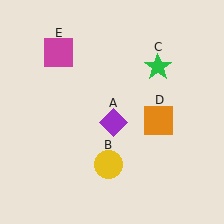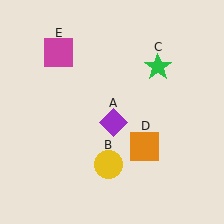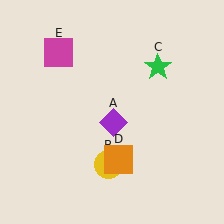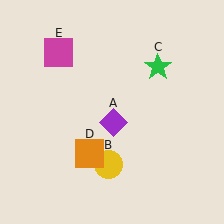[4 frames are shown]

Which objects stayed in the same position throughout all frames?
Purple diamond (object A) and yellow circle (object B) and green star (object C) and magenta square (object E) remained stationary.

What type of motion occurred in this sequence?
The orange square (object D) rotated clockwise around the center of the scene.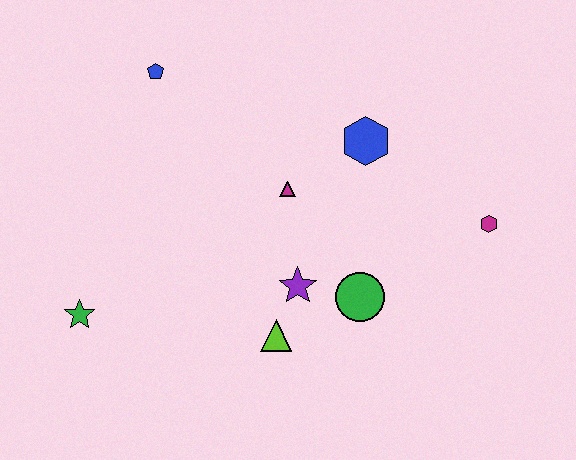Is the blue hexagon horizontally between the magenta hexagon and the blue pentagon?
Yes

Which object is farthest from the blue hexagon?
The green star is farthest from the blue hexagon.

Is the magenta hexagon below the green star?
No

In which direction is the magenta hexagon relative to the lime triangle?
The magenta hexagon is to the right of the lime triangle.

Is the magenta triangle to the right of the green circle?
No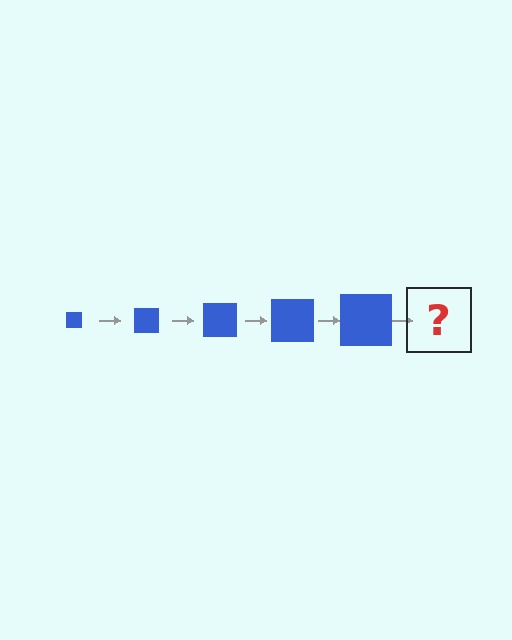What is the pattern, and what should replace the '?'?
The pattern is that the square gets progressively larger each step. The '?' should be a blue square, larger than the previous one.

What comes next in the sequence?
The next element should be a blue square, larger than the previous one.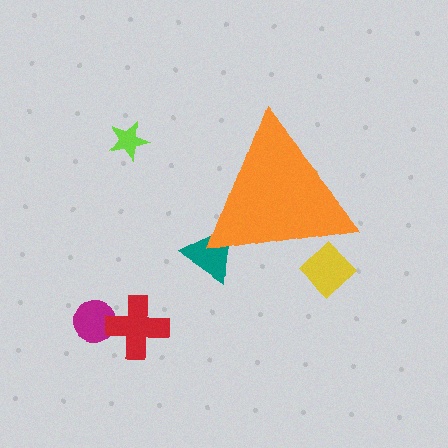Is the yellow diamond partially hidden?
Yes, the yellow diamond is partially hidden behind the orange triangle.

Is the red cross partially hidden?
No, the red cross is fully visible.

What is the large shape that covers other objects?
An orange triangle.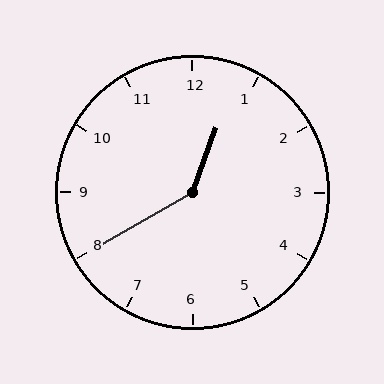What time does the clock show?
12:40.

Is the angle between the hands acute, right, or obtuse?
It is obtuse.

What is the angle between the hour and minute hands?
Approximately 140 degrees.